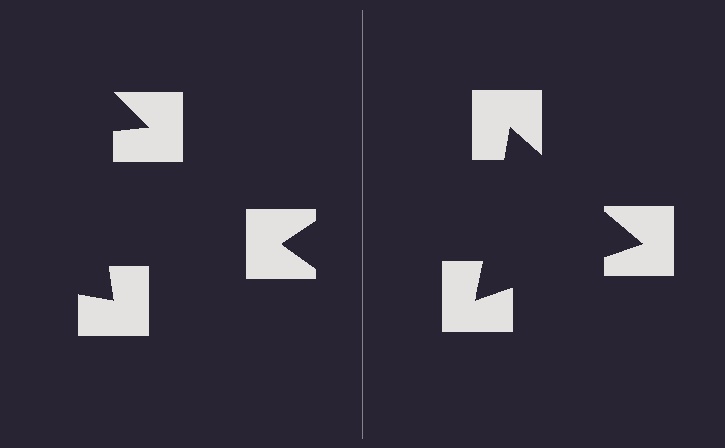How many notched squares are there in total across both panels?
6 — 3 on each side.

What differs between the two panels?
The notched squares are positioned identically on both sides; only the wedge orientations differ. On the right they align to a triangle; on the left they are misaligned.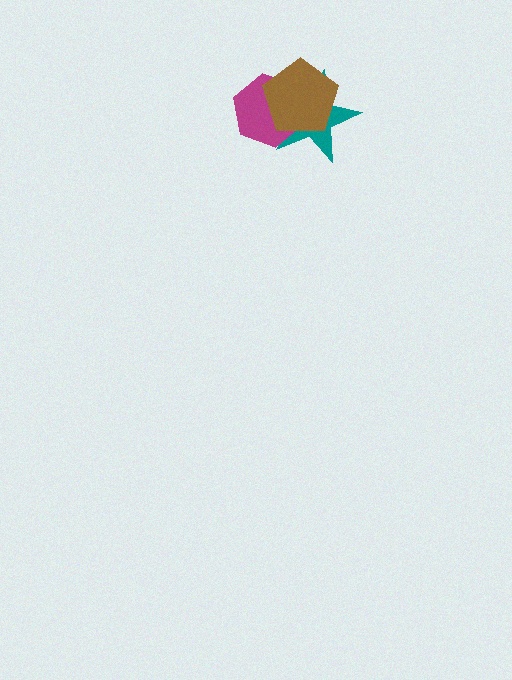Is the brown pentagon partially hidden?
No, no other shape covers it.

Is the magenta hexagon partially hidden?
Yes, it is partially covered by another shape.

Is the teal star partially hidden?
Yes, it is partially covered by another shape.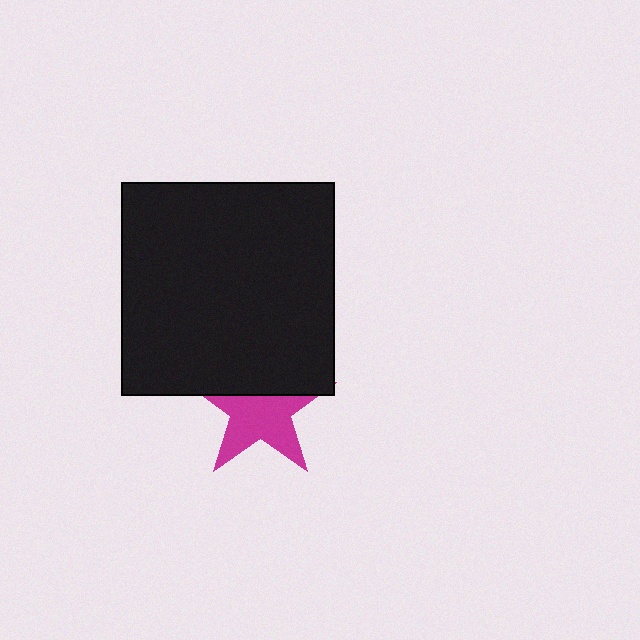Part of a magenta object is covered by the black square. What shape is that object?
It is a star.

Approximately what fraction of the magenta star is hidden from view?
Roughly 39% of the magenta star is hidden behind the black square.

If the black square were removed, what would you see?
You would see the complete magenta star.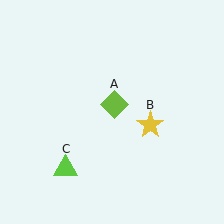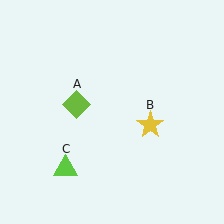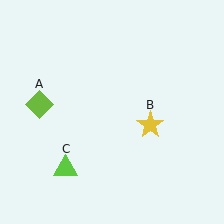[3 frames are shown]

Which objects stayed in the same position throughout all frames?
Yellow star (object B) and lime triangle (object C) remained stationary.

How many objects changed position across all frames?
1 object changed position: lime diamond (object A).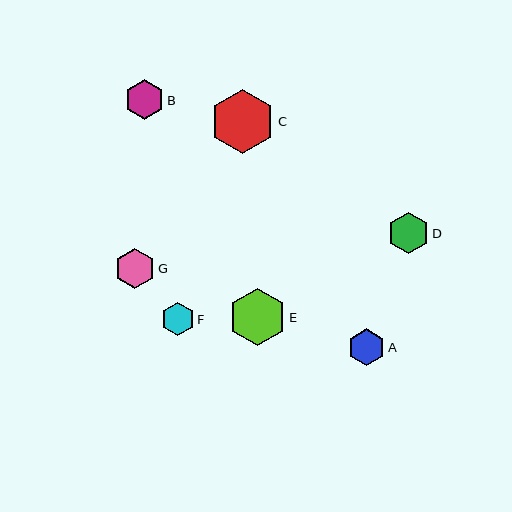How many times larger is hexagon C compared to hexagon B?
Hexagon C is approximately 1.6 times the size of hexagon B.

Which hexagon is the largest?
Hexagon C is the largest with a size of approximately 64 pixels.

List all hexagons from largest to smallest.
From largest to smallest: C, E, D, G, B, A, F.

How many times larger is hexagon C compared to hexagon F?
Hexagon C is approximately 2.0 times the size of hexagon F.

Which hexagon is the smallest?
Hexagon F is the smallest with a size of approximately 33 pixels.